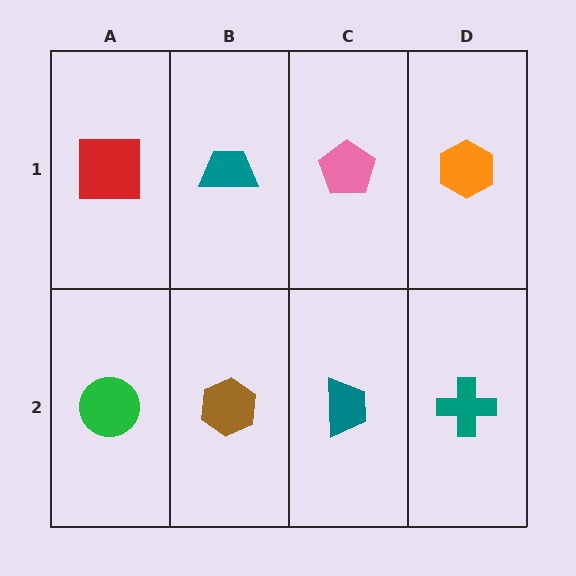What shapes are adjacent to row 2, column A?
A red square (row 1, column A), a brown hexagon (row 2, column B).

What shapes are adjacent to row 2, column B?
A teal trapezoid (row 1, column B), a green circle (row 2, column A), a teal trapezoid (row 2, column C).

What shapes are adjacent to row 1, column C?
A teal trapezoid (row 2, column C), a teal trapezoid (row 1, column B), an orange hexagon (row 1, column D).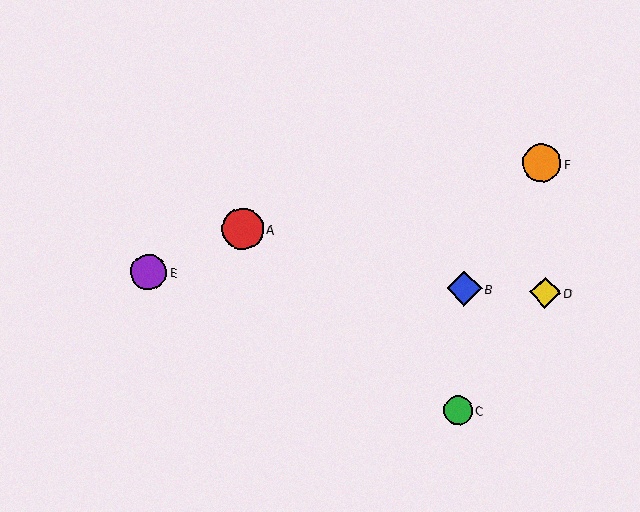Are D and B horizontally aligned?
Yes, both are at y≈293.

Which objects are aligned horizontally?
Objects B, D, E are aligned horizontally.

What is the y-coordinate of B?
Object B is at y≈288.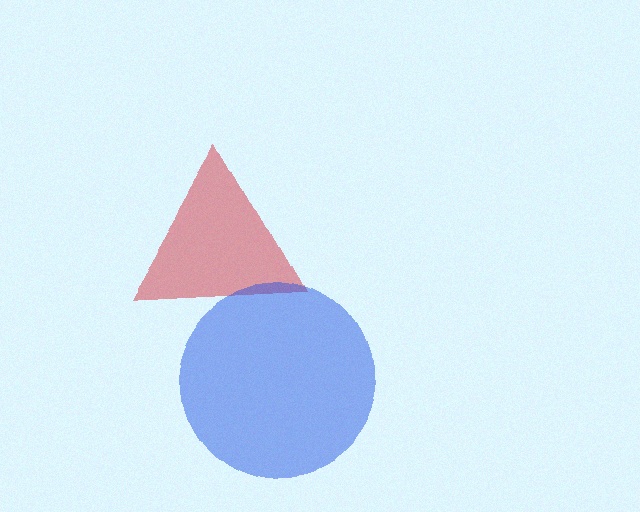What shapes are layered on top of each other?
The layered shapes are: a red triangle, a blue circle.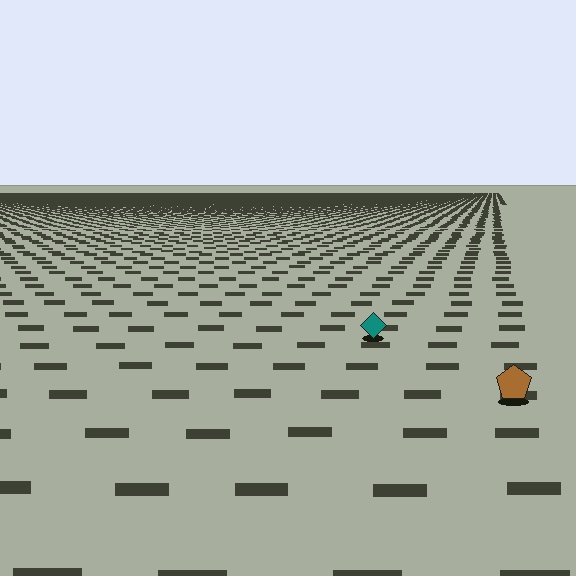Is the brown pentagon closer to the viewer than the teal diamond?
Yes. The brown pentagon is closer — you can tell from the texture gradient: the ground texture is coarser near it.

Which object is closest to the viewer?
The brown pentagon is closest. The texture marks near it are larger and more spread out.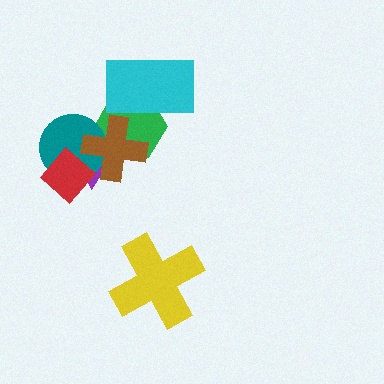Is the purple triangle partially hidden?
Yes, it is partially covered by another shape.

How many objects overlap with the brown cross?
4 objects overlap with the brown cross.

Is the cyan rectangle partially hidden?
No, no other shape covers it.